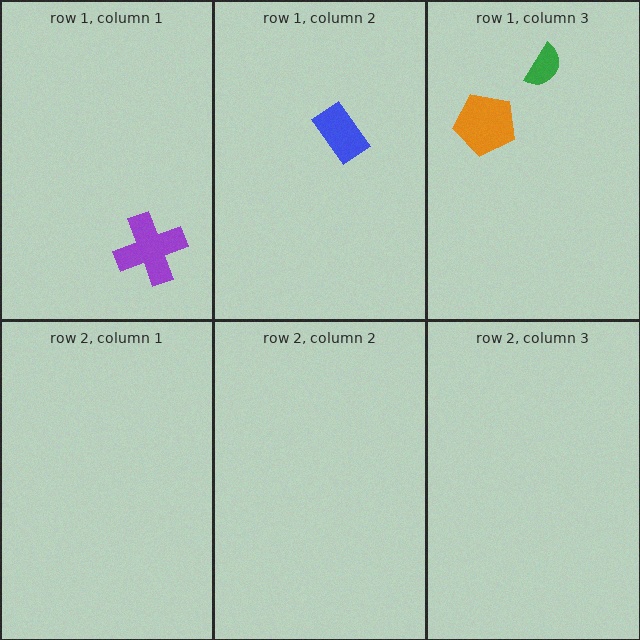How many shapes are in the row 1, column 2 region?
1.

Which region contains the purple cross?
The row 1, column 1 region.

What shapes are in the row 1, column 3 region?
The green semicircle, the orange pentagon.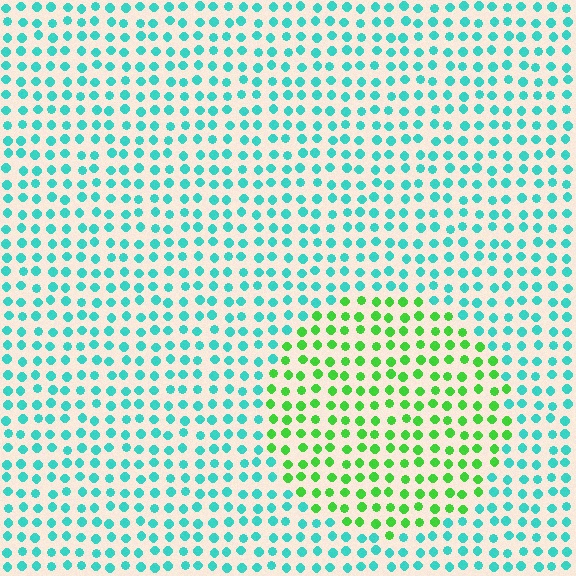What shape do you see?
I see a circle.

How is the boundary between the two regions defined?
The boundary is defined purely by a slight shift in hue (about 56 degrees). Spacing, size, and orientation are identical on both sides.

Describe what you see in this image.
The image is filled with small cyan elements in a uniform arrangement. A circle-shaped region is visible where the elements are tinted to a slightly different hue, forming a subtle color boundary.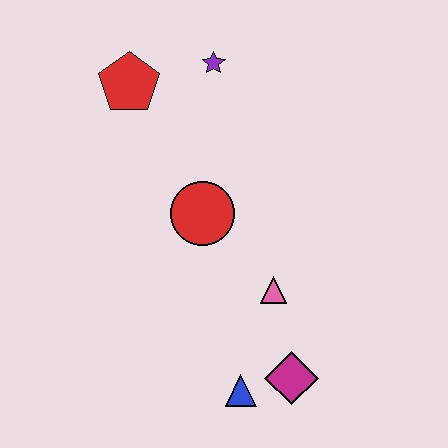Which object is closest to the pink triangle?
The magenta diamond is closest to the pink triangle.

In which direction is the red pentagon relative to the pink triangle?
The red pentagon is above the pink triangle.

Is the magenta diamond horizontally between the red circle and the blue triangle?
No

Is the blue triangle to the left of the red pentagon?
No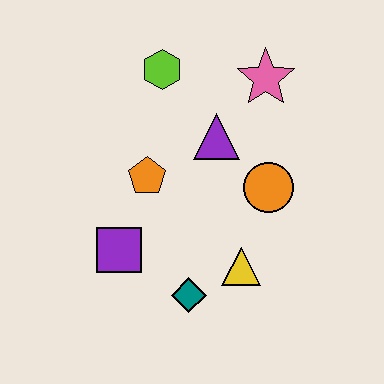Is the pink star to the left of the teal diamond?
No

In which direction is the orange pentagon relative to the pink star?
The orange pentagon is to the left of the pink star.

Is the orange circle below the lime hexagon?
Yes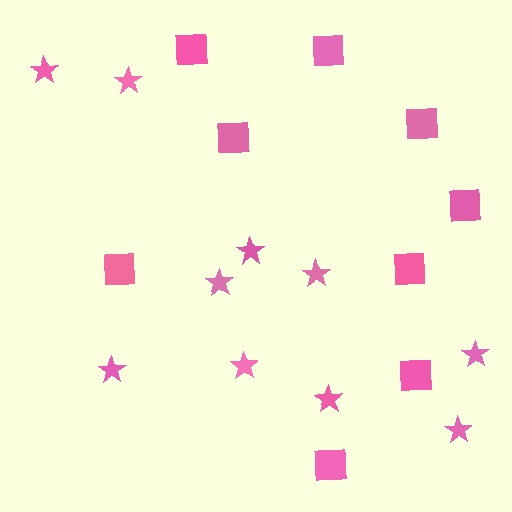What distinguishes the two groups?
There are 2 groups: one group of squares (9) and one group of stars (10).